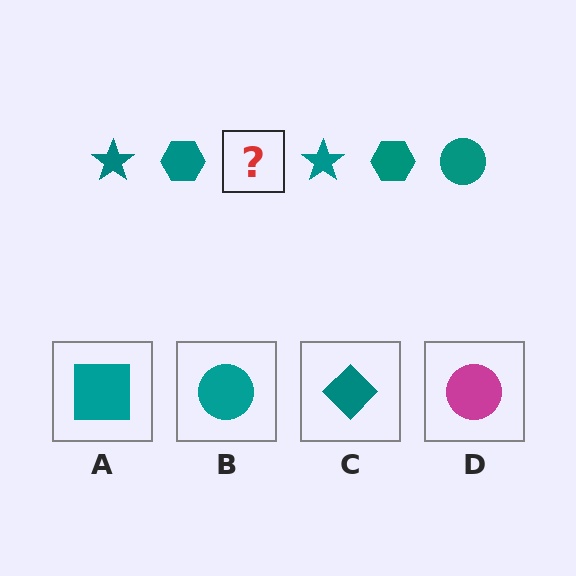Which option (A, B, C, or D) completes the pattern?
B.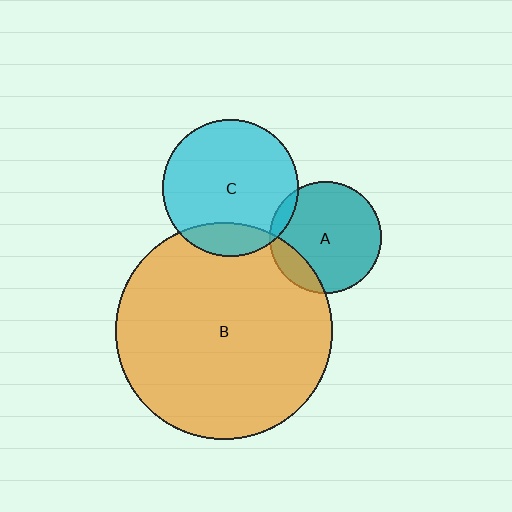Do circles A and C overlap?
Yes.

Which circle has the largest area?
Circle B (orange).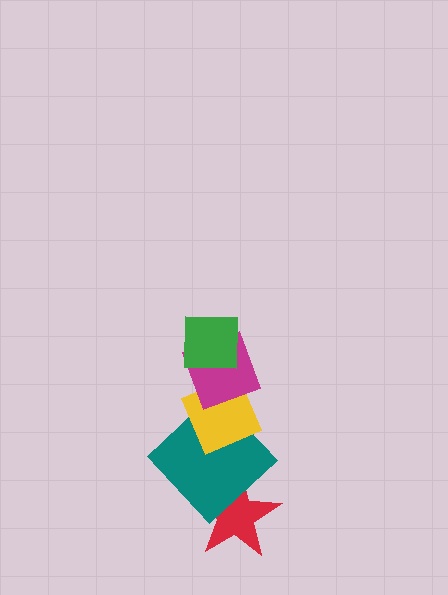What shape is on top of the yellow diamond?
The magenta diamond is on top of the yellow diamond.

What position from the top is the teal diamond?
The teal diamond is 4th from the top.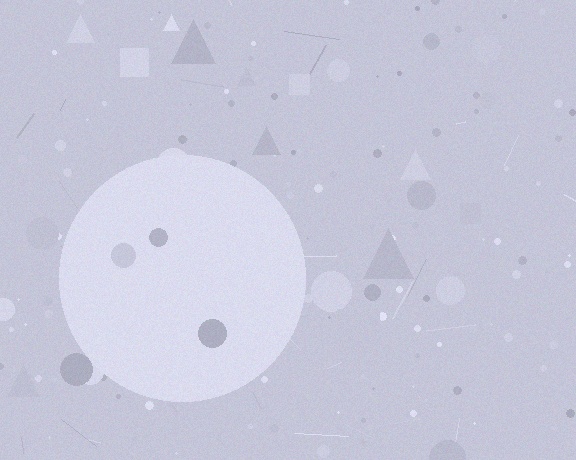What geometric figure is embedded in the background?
A circle is embedded in the background.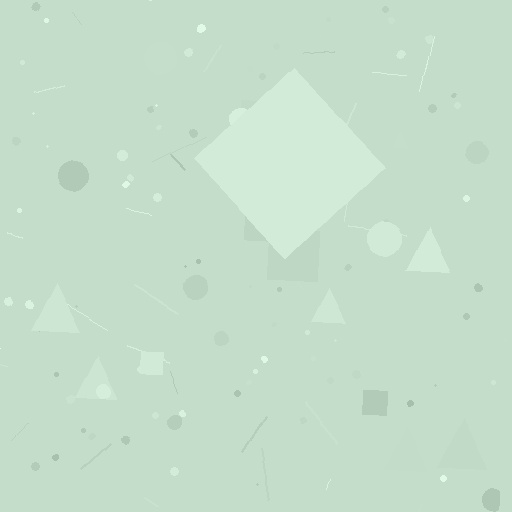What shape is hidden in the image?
A diamond is hidden in the image.